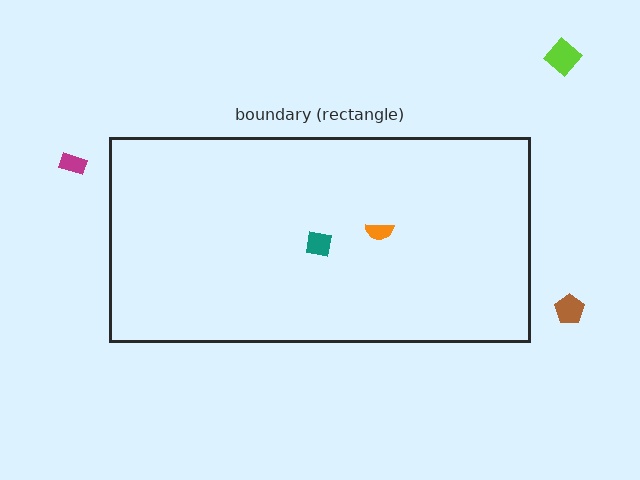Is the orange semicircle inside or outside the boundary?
Inside.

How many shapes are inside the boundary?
2 inside, 3 outside.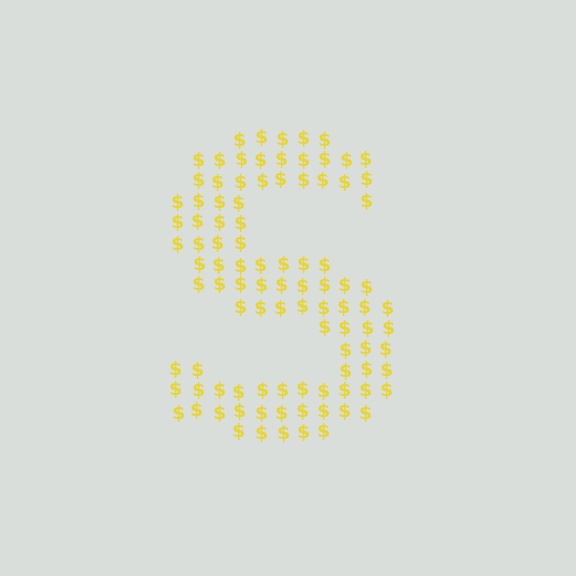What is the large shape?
The large shape is the letter S.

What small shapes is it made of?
It is made of small dollar signs.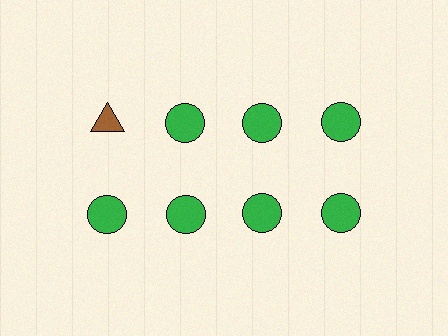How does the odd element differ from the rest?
It differs in both color (brown instead of green) and shape (triangle instead of circle).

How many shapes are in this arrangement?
There are 8 shapes arranged in a grid pattern.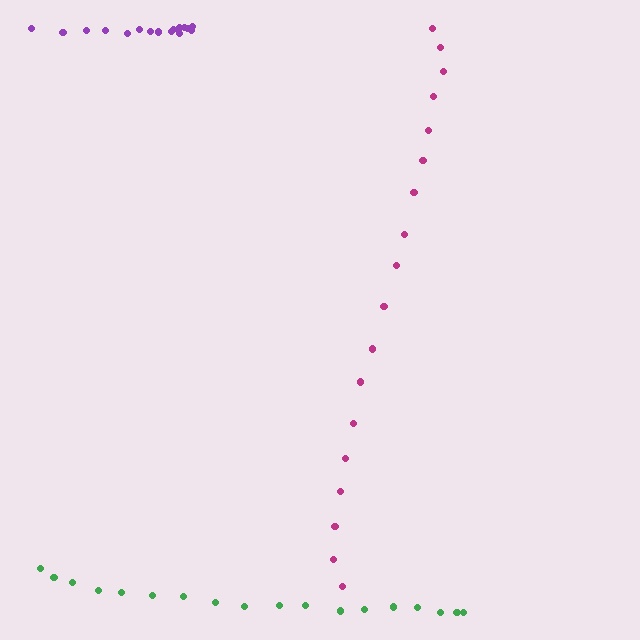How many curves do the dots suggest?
There are 3 distinct paths.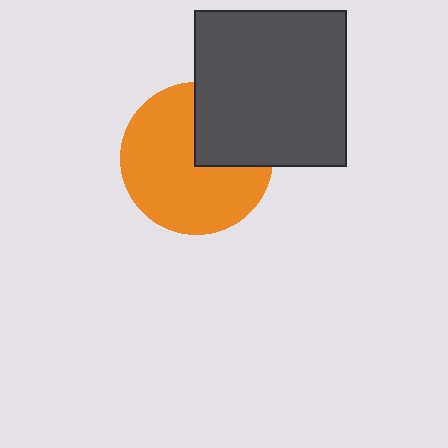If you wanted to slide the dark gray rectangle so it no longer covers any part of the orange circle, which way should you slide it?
Slide it toward the upper-right — that is the most direct way to separate the two shapes.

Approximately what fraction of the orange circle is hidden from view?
Roughly 30% of the orange circle is hidden behind the dark gray rectangle.